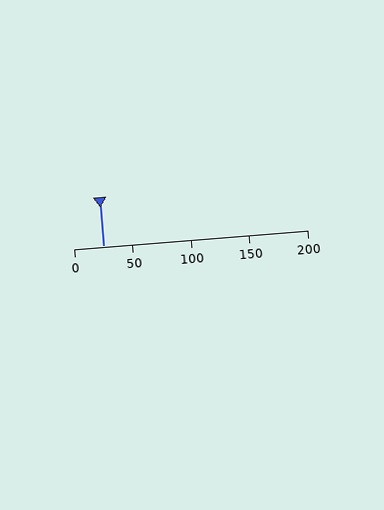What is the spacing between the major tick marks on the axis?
The major ticks are spaced 50 apart.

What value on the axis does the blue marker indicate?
The marker indicates approximately 25.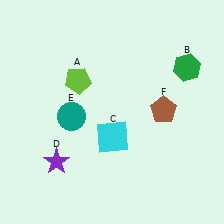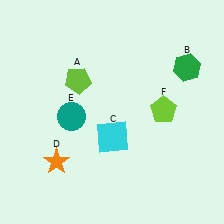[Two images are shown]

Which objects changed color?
D changed from purple to orange. F changed from brown to lime.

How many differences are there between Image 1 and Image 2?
There are 2 differences between the two images.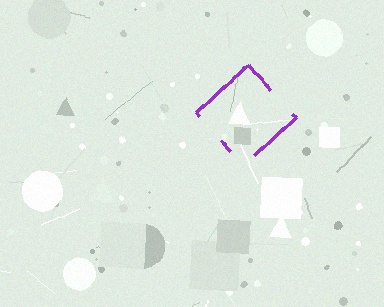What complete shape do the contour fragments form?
The contour fragments form a diamond.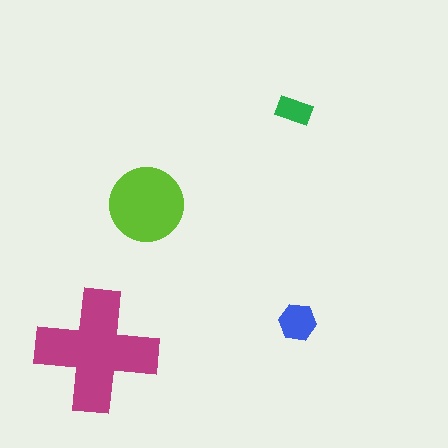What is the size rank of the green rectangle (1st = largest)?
4th.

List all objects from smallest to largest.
The green rectangle, the blue hexagon, the lime circle, the magenta cross.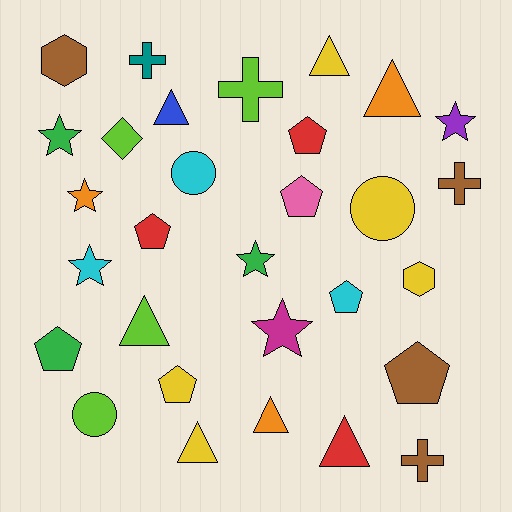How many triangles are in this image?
There are 7 triangles.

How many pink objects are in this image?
There is 1 pink object.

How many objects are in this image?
There are 30 objects.